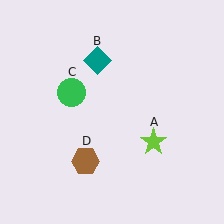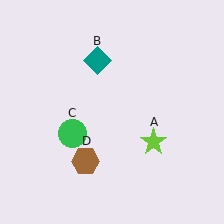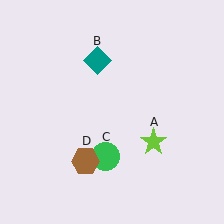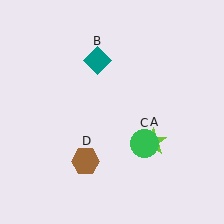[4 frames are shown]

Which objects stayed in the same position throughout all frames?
Lime star (object A) and teal diamond (object B) and brown hexagon (object D) remained stationary.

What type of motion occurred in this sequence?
The green circle (object C) rotated counterclockwise around the center of the scene.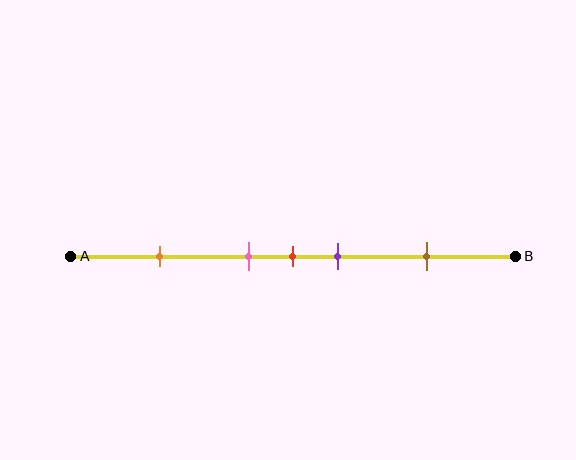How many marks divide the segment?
There are 5 marks dividing the segment.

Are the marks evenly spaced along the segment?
No, the marks are not evenly spaced.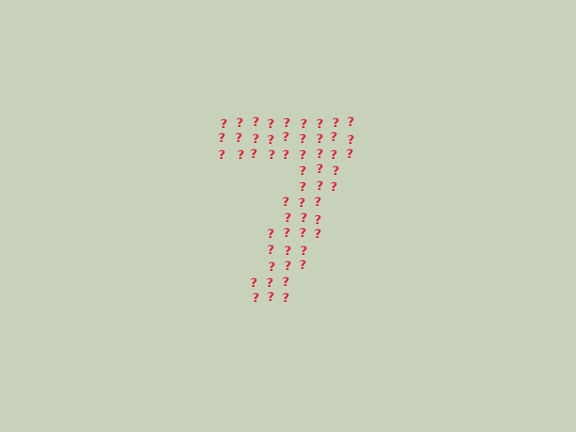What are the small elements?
The small elements are question marks.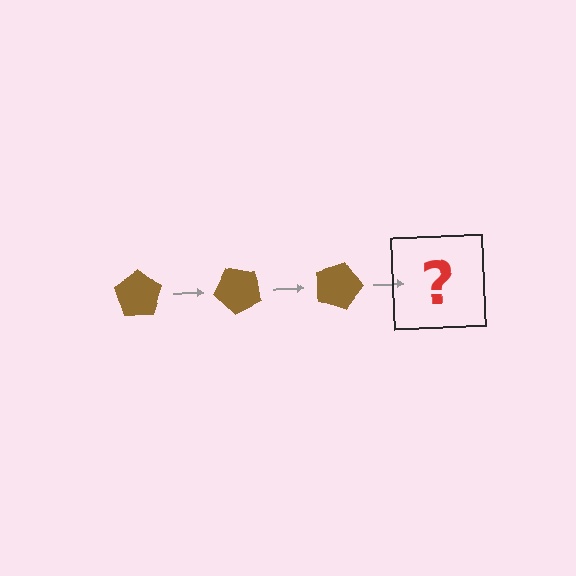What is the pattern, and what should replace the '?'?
The pattern is that the pentagon rotates 45 degrees each step. The '?' should be a brown pentagon rotated 135 degrees.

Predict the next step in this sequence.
The next step is a brown pentagon rotated 135 degrees.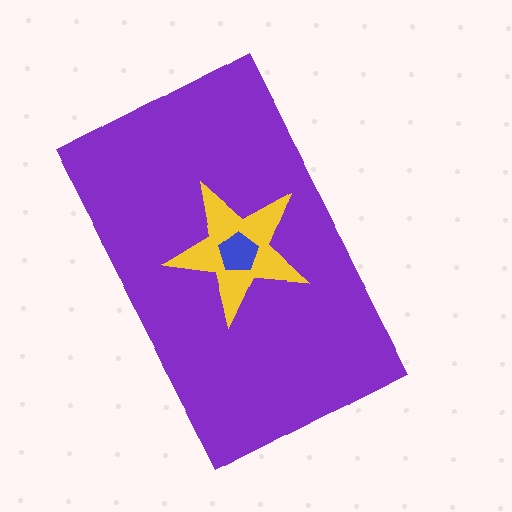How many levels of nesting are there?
3.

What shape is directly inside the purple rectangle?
The yellow star.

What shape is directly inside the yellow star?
The blue pentagon.